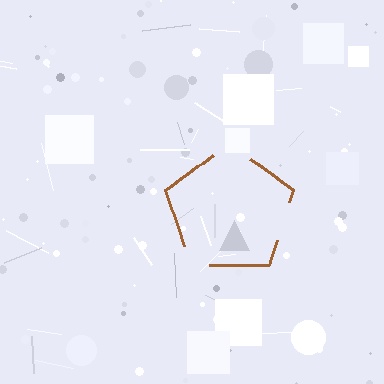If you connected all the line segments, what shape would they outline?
They would outline a pentagon.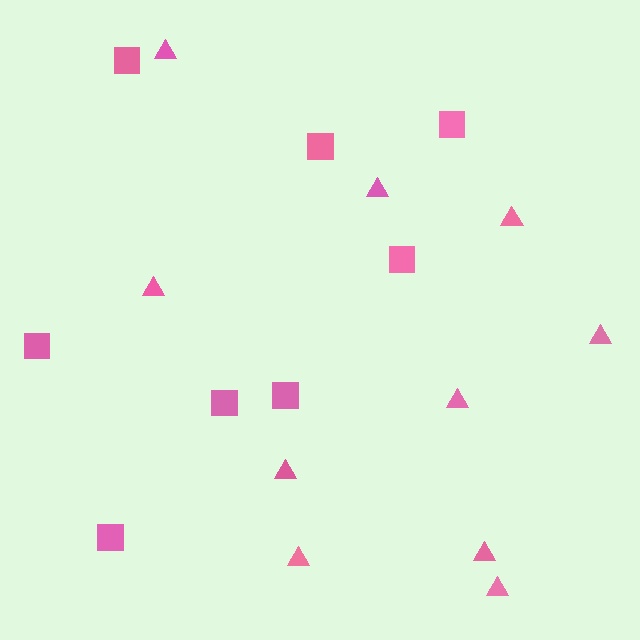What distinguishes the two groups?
There are 2 groups: one group of triangles (10) and one group of squares (8).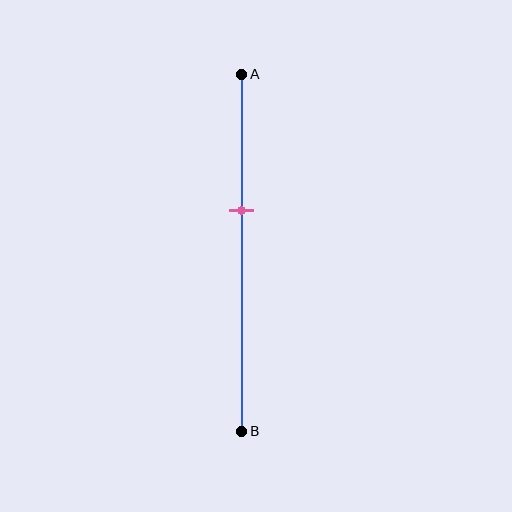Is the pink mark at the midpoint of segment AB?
No, the mark is at about 40% from A, not at the 50% midpoint.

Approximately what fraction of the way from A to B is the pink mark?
The pink mark is approximately 40% of the way from A to B.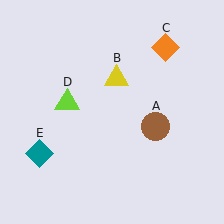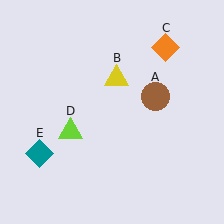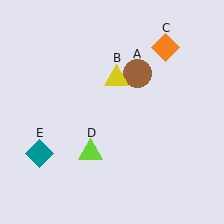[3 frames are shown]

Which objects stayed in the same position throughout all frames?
Yellow triangle (object B) and orange diamond (object C) and teal diamond (object E) remained stationary.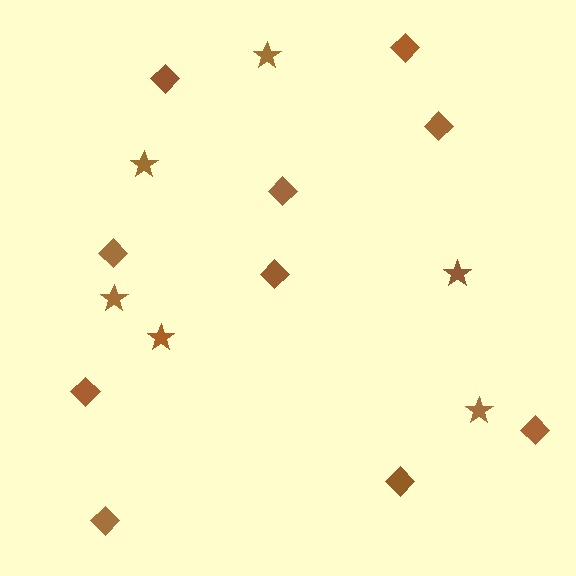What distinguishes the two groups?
There are 2 groups: one group of stars (6) and one group of diamonds (10).